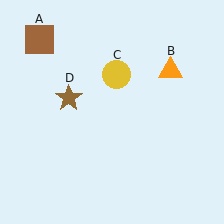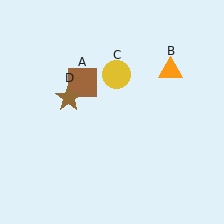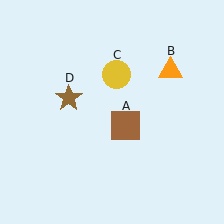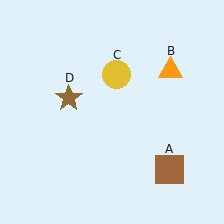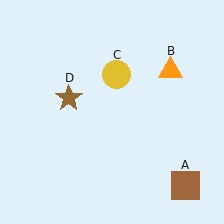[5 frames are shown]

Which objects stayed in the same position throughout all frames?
Orange triangle (object B) and yellow circle (object C) and brown star (object D) remained stationary.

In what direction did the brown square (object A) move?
The brown square (object A) moved down and to the right.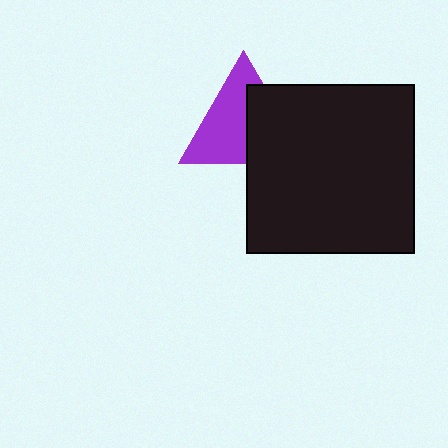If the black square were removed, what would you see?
You would see the complete purple triangle.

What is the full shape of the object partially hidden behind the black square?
The partially hidden object is a purple triangle.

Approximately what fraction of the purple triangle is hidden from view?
Roughly 44% of the purple triangle is hidden behind the black square.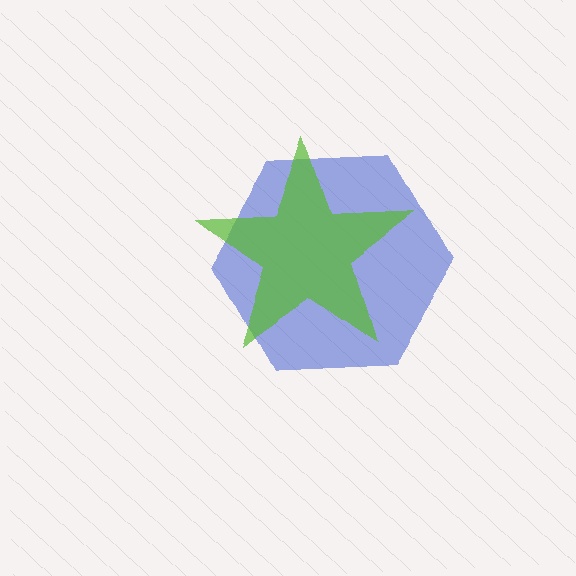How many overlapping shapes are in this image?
There are 2 overlapping shapes in the image.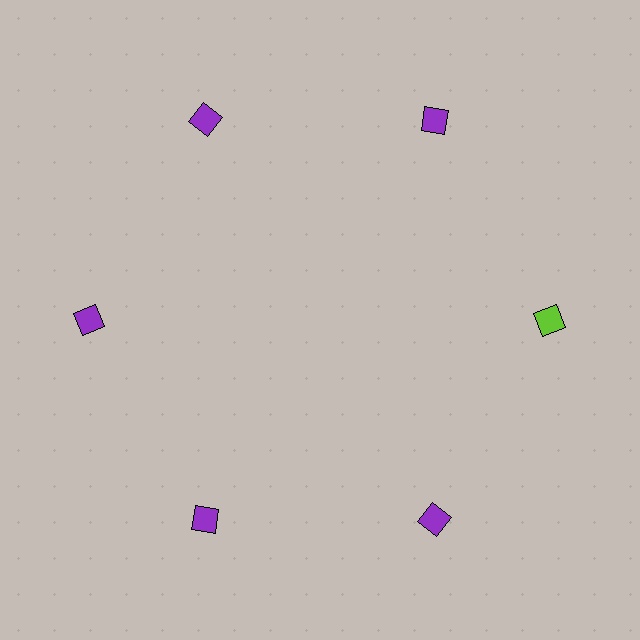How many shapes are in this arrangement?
There are 6 shapes arranged in a ring pattern.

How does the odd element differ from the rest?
It has a different color: lime instead of purple.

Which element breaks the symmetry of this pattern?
The lime diamond at roughly the 3 o'clock position breaks the symmetry. All other shapes are purple diamonds.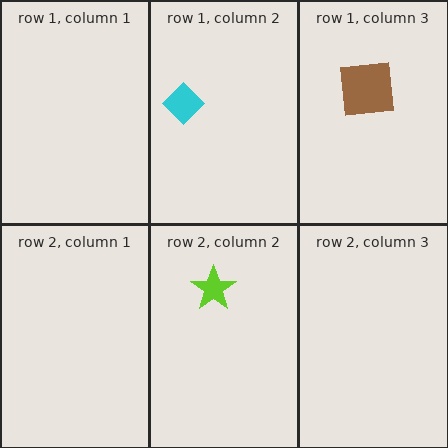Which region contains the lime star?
The row 2, column 2 region.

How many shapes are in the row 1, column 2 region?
1.